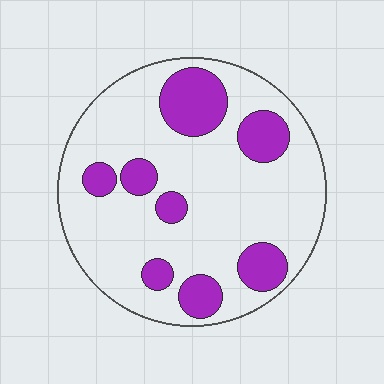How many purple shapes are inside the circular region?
8.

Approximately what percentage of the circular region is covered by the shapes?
Approximately 25%.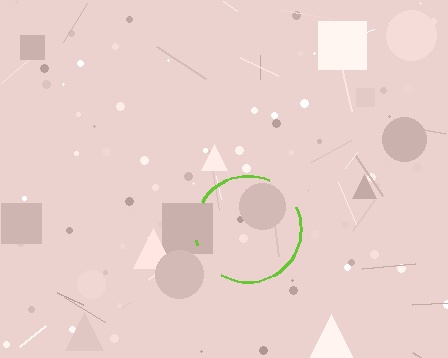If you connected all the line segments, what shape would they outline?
They would outline a circle.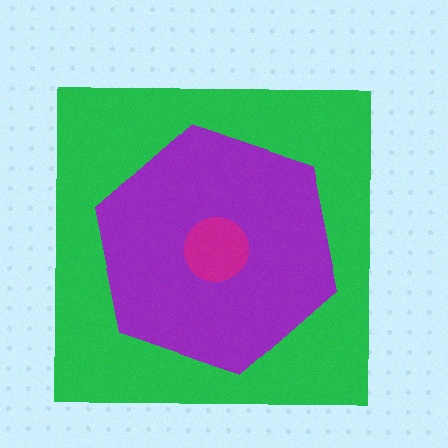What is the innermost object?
The magenta circle.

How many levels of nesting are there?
3.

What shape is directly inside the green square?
The purple hexagon.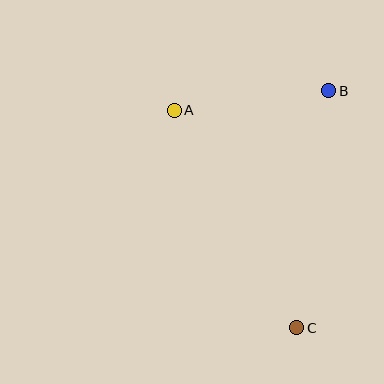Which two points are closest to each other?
Points A and B are closest to each other.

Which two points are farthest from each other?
Points A and C are farthest from each other.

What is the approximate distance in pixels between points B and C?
The distance between B and C is approximately 240 pixels.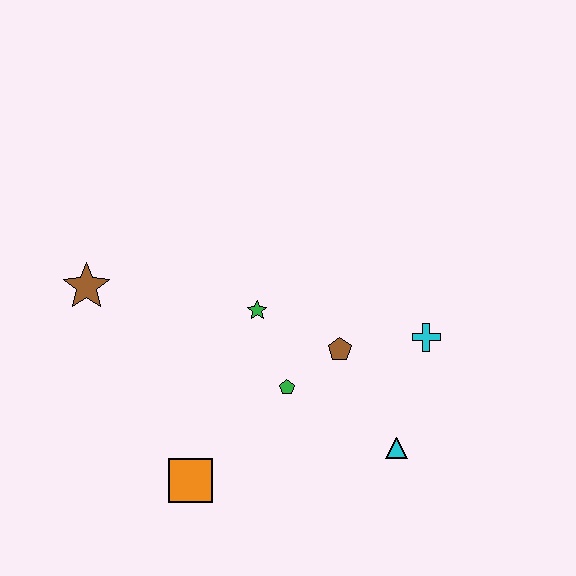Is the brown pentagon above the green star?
No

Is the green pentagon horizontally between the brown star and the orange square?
No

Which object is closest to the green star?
The green pentagon is closest to the green star.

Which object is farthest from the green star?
The cyan triangle is farthest from the green star.